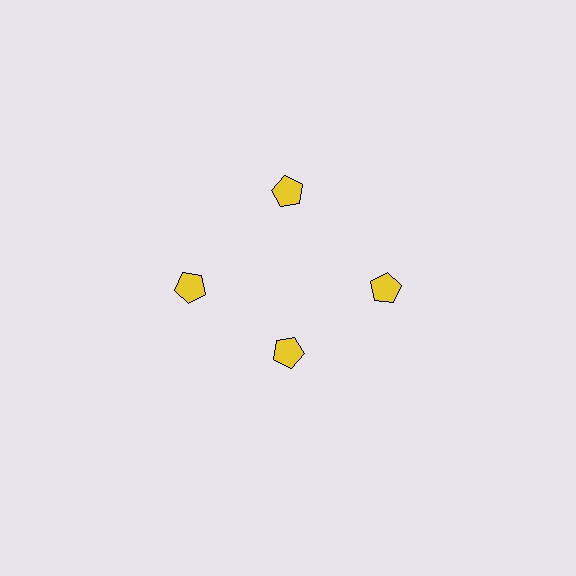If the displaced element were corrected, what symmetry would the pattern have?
It would have 4-fold rotational symmetry — the pattern would map onto itself every 90 degrees.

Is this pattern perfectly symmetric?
No. The 4 yellow pentagons are arranged in a ring, but one element near the 6 o'clock position is pulled inward toward the center, breaking the 4-fold rotational symmetry.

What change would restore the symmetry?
The symmetry would be restored by moving it outward, back onto the ring so that all 4 pentagons sit at equal angles and equal distance from the center.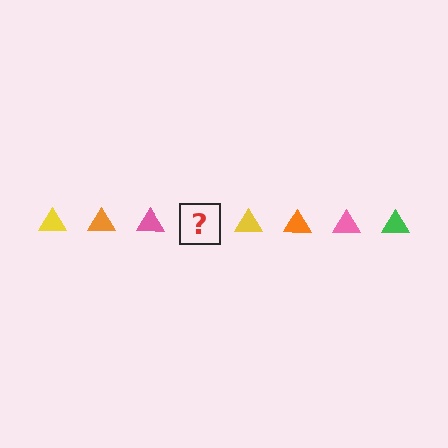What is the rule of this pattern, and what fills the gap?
The rule is that the pattern cycles through yellow, orange, pink, green triangles. The gap should be filled with a green triangle.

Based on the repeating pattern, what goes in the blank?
The blank should be a green triangle.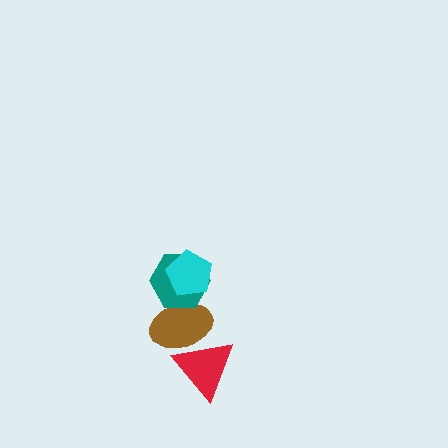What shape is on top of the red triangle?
The brown ellipse is on top of the red triangle.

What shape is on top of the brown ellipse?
The teal hexagon is on top of the brown ellipse.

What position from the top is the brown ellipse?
The brown ellipse is 3rd from the top.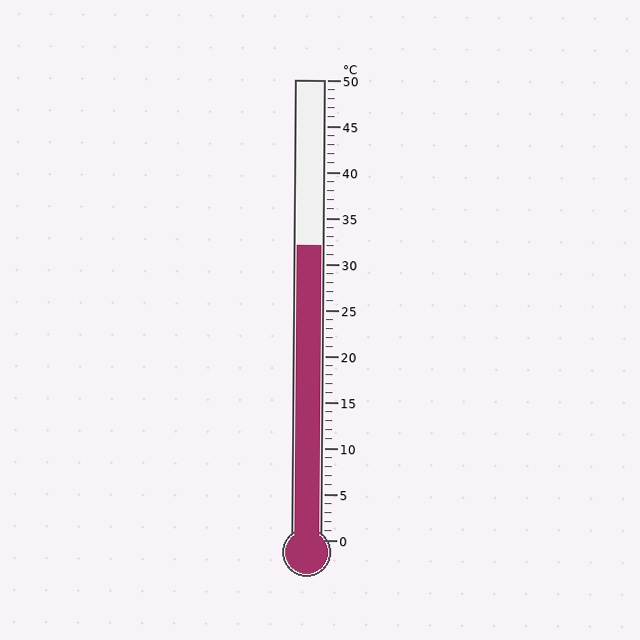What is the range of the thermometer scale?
The thermometer scale ranges from 0°C to 50°C.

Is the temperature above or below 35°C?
The temperature is below 35°C.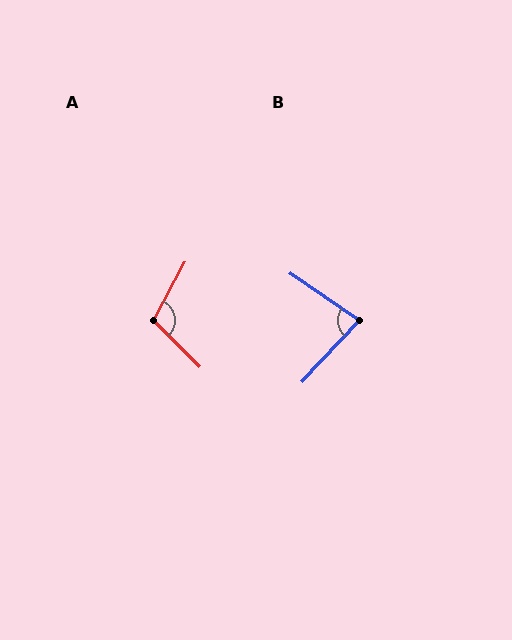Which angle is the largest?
A, at approximately 107 degrees.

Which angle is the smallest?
B, at approximately 82 degrees.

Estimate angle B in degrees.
Approximately 82 degrees.